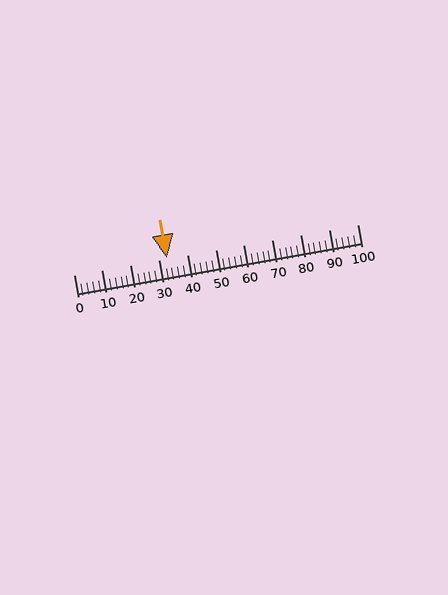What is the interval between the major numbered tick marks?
The major tick marks are spaced 10 units apart.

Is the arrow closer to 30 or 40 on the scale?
The arrow is closer to 30.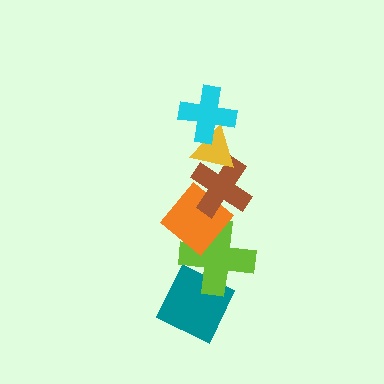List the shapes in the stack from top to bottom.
From top to bottom: the cyan cross, the yellow triangle, the brown cross, the orange diamond, the lime cross, the teal diamond.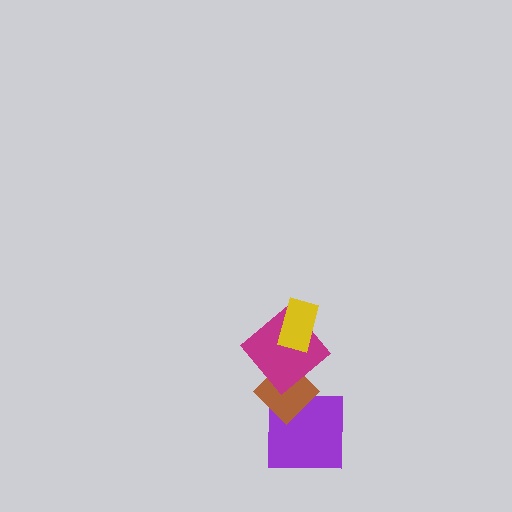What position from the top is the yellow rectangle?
The yellow rectangle is 1st from the top.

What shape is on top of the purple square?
The brown diamond is on top of the purple square.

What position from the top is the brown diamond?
The brown diamond is 3rd from the top.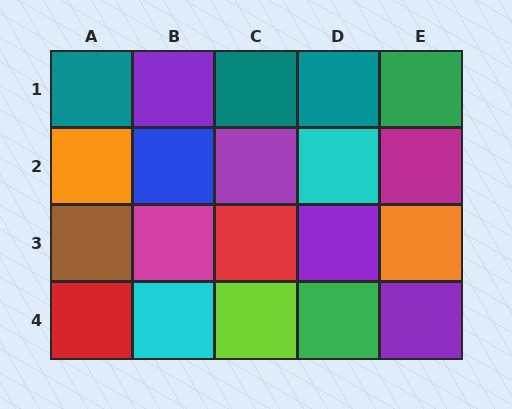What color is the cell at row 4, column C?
Lime.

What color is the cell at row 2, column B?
Blue.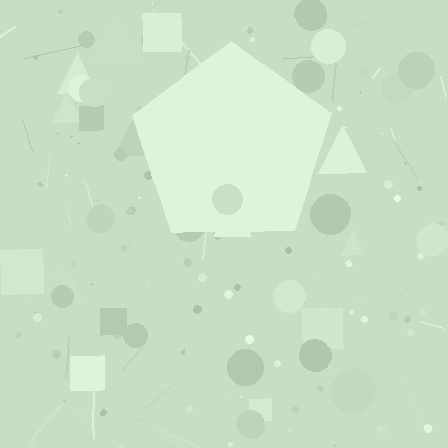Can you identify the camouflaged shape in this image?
The camouflaged shape is a pentagon.